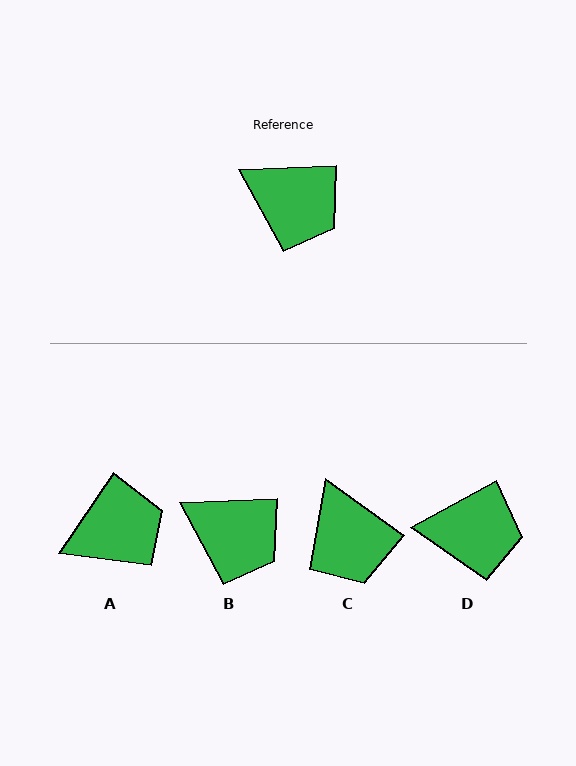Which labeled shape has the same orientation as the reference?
B.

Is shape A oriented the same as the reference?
No, it is off by about 54 degrees.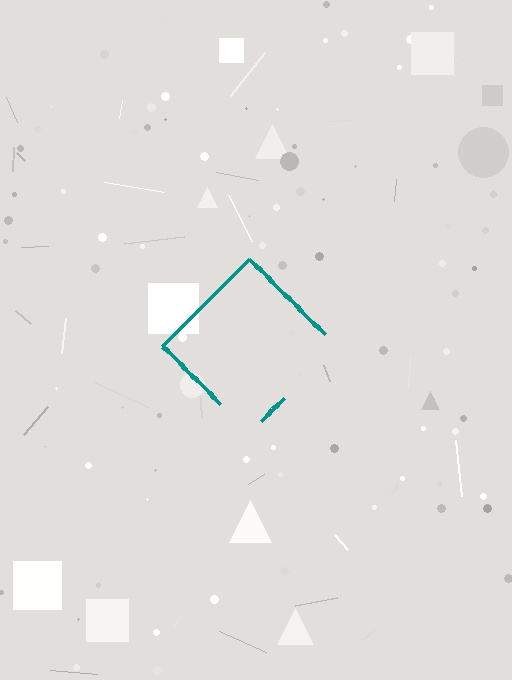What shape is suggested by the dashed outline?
The dashed outline suggests a diamond.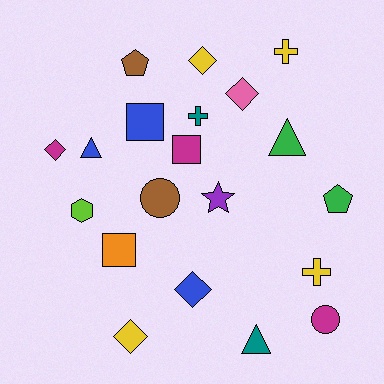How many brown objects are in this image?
There are 2 brown objects.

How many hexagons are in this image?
There is 1 hexagon.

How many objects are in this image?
There are 20 objects.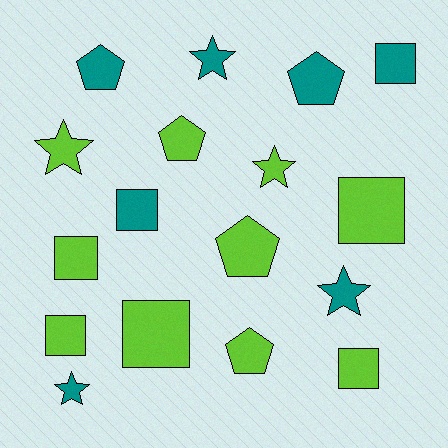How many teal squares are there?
There are 2 teal squares.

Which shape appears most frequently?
Square, with 7 objects.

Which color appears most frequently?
Lime, with 10 objects.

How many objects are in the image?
There are 17 objects.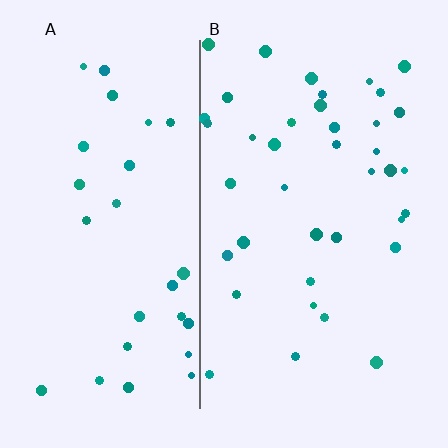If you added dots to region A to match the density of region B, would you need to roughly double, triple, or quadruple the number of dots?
Approximately double.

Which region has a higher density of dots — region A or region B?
B (the right).